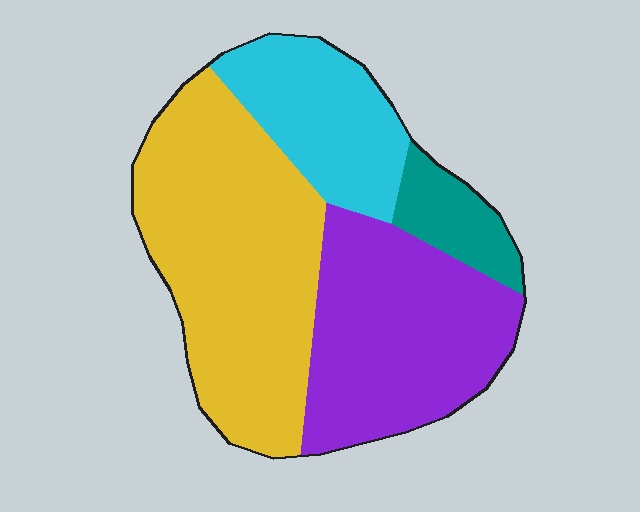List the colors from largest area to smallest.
From largest to smallest: yellow, purple, cyan, teal.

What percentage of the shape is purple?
Purple covers around 30% of the shape.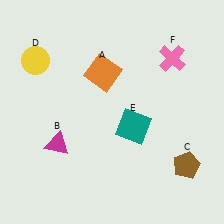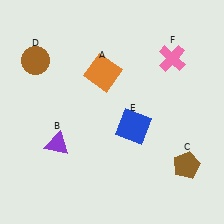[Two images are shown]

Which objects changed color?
B changed from magenta to purple. D changed from yellow to brown. E changed from teal to blue.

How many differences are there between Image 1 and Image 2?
There are 3 differences between the two images.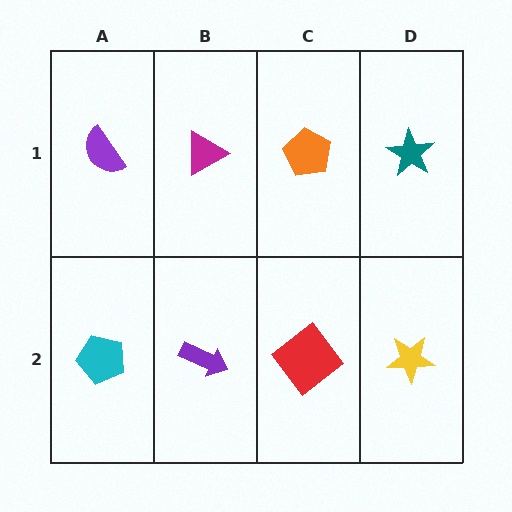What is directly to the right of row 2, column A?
A purple arrow.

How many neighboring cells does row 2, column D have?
2.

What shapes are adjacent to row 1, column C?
A red diamond (row 2, column C), a magenta triangle (row 1, column B), a teal star (row 1, column D).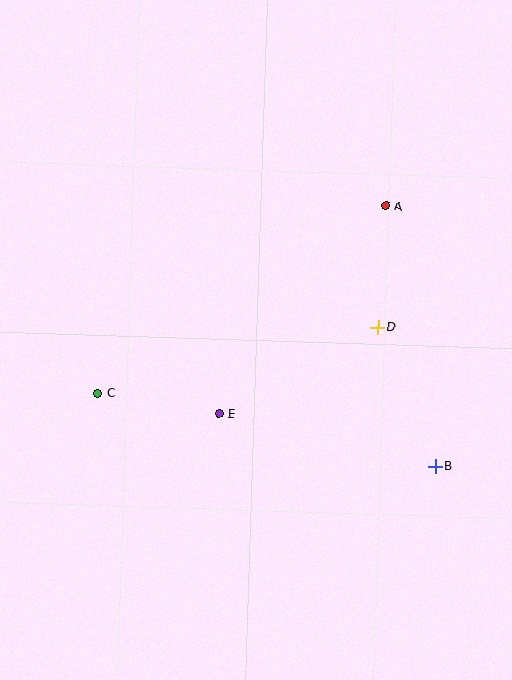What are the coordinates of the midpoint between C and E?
The midpoint between C and E is at (159, 403).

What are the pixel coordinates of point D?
Point D is at (378, 327).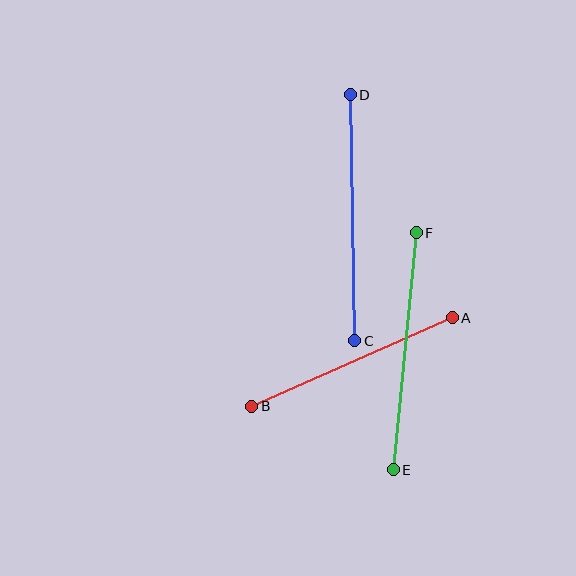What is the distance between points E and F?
The distance is approximately 238 pixels.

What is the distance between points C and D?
The distance is approximately 246 pixels.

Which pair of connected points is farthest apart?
Points C and D are farthest apart.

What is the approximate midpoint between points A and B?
The midpoint is at approximately (352, 362) pixels.